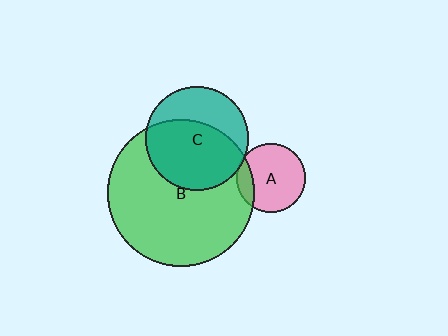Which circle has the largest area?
Circle B (green).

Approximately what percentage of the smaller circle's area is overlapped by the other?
Approximately 15%.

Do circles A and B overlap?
Yes.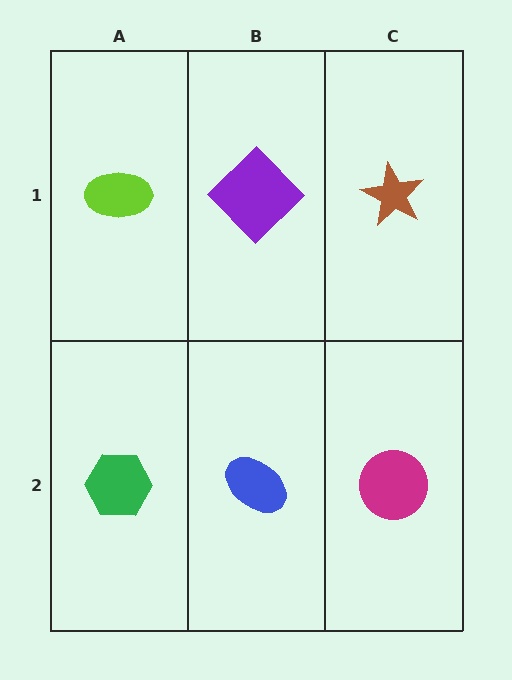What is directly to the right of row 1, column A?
A purple diamond.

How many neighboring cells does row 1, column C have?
2.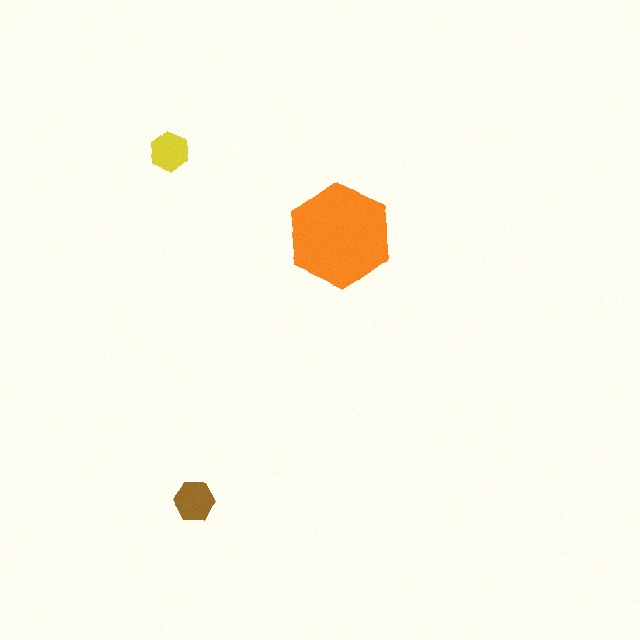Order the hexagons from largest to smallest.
the orange one, the brown one, the yellow one.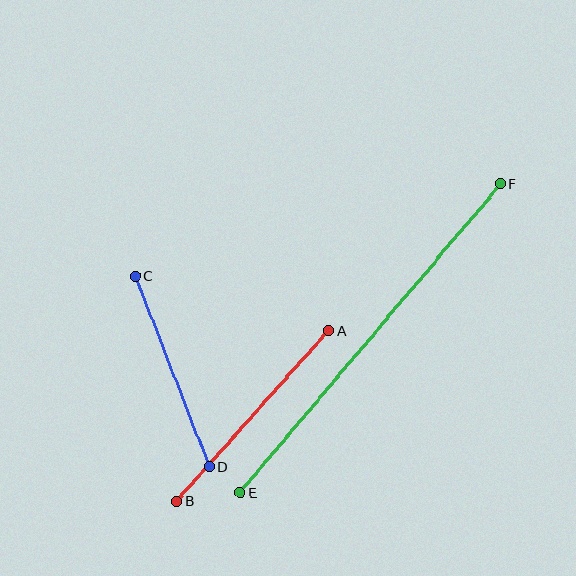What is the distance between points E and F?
The distance is approximately 404 pixels.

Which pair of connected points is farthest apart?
Points E and F are farthest apart.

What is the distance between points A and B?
The distance is approximately 228 pixels.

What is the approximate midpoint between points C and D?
The midpoint is at approximately (172, 372) pixels.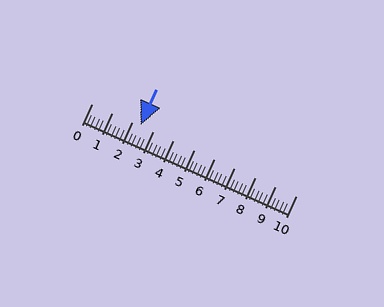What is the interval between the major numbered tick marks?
The major tick marks are spaced 1 units apart.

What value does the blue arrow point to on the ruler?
The blue arrow points to approximately 2.4.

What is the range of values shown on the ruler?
The ruler shows values from 0 to 10.